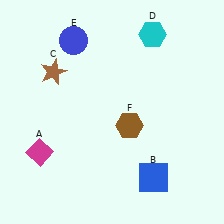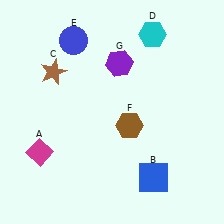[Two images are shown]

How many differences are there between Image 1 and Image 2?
There is 1 difference between the two images.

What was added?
A purple hexagon (G) was added in Image 2.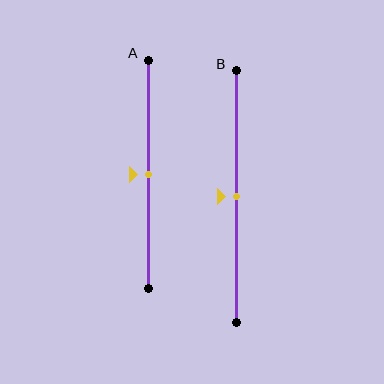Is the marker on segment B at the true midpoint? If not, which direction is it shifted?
Yes, the marker on segment B is at the true midpoint.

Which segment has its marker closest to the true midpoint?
Segment A has its marker closest to the true midpoint.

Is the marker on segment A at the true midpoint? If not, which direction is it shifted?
Yes, the marker on segment A is at the true midpoint.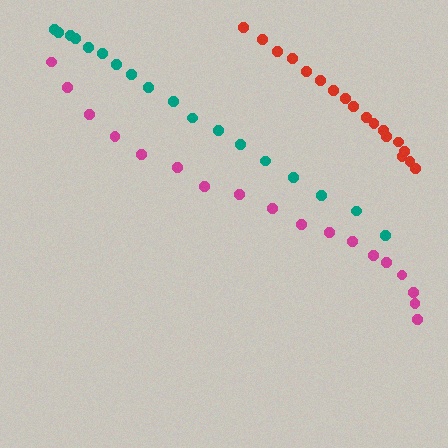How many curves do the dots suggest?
There are 3 distinct paths.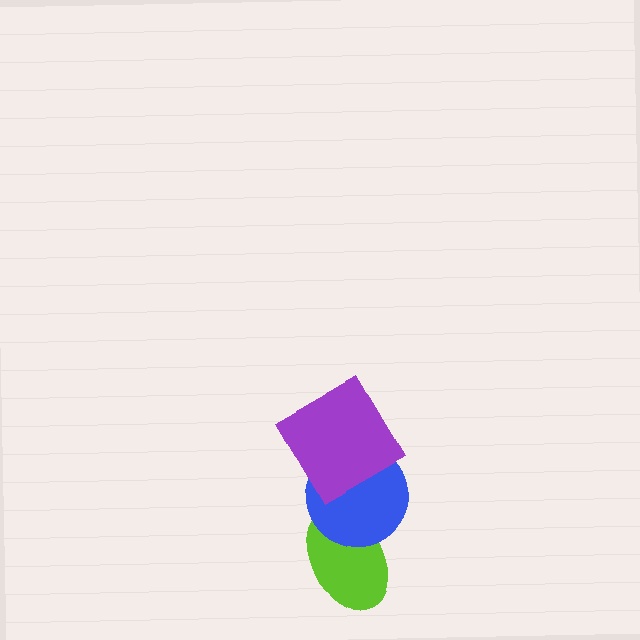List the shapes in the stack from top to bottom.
From top to bottom: the purple diamond, the blue circle, the lime ellipse.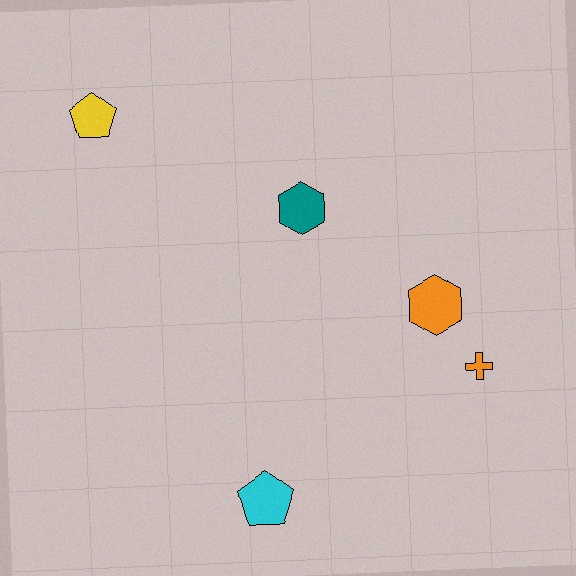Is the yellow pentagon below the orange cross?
No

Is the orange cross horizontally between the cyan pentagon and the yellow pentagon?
No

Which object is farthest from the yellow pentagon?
The orange cross is farthest from the yellow pentagon.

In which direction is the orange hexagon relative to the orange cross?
The orange hexagon is above the orange cross.